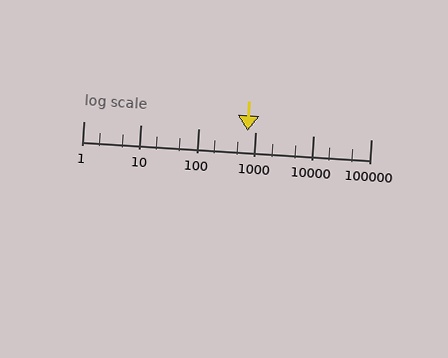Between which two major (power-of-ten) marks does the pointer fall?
The pointer is between 100 and 1000.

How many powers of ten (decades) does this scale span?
The scale spans 5 decades, from 1 to 100000.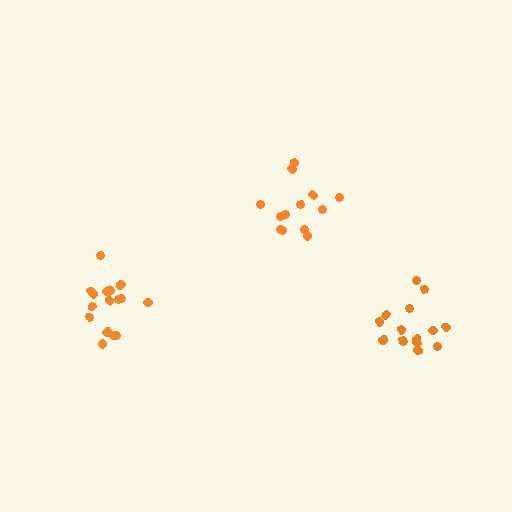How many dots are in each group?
Group 1: 13 dots, Group 2: 16 dots, Group 3: 15 dots (44 total).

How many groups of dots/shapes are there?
There are 3 groups.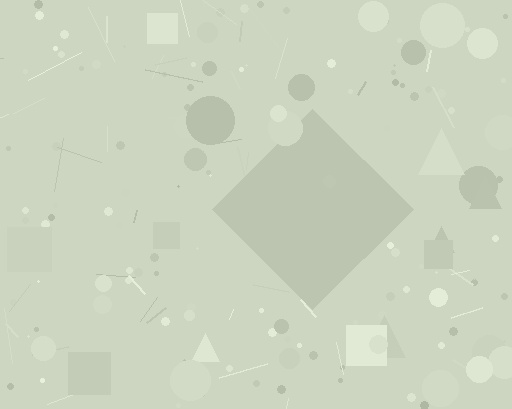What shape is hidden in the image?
A diamond is hidden in the image.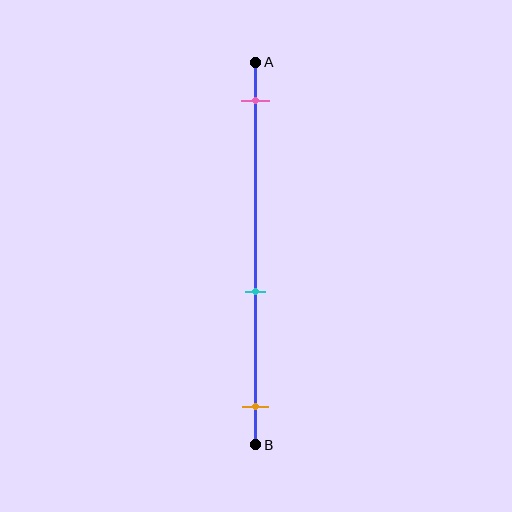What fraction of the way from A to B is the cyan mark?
The cyan mark is approximately 60% (0.6) of the way from A to B.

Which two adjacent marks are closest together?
The cyan and orange marks are the closest adjacent pair.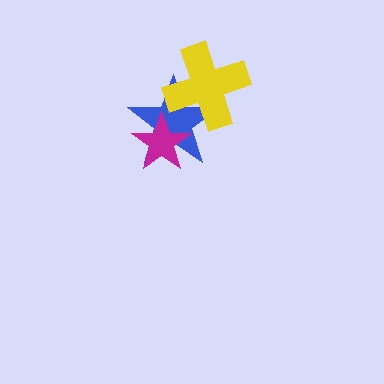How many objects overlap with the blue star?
2 objects overlap with the blue star.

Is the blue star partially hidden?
Yes, it is partially covered by another shape.